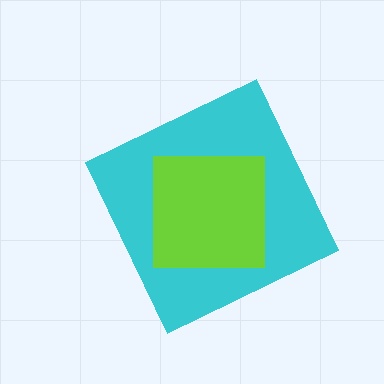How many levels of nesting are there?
2.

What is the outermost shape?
The cyan diamond.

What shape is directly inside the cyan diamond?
The lime square.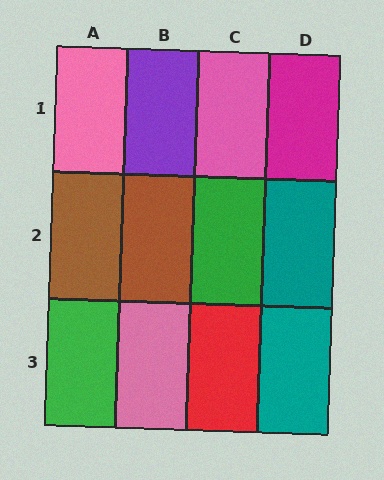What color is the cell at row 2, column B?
Brown.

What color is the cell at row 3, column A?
Green.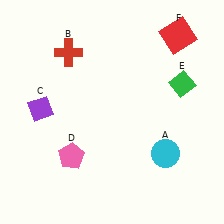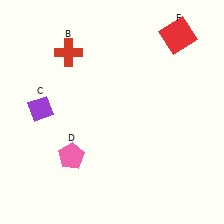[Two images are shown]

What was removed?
The cyan circle (A), the green diamond (E) were removed in Image 2.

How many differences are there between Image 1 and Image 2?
There are 2 differences between the two images.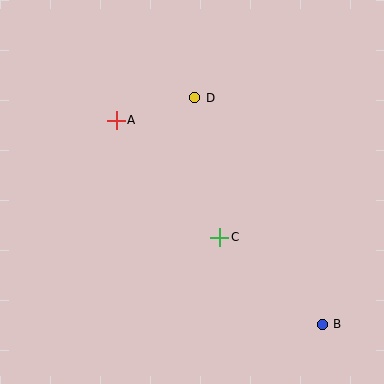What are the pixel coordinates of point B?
Point B is at (322, 324).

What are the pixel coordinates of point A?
Point A is at (116, 120).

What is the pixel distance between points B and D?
The distance between B and D is 260 pixels.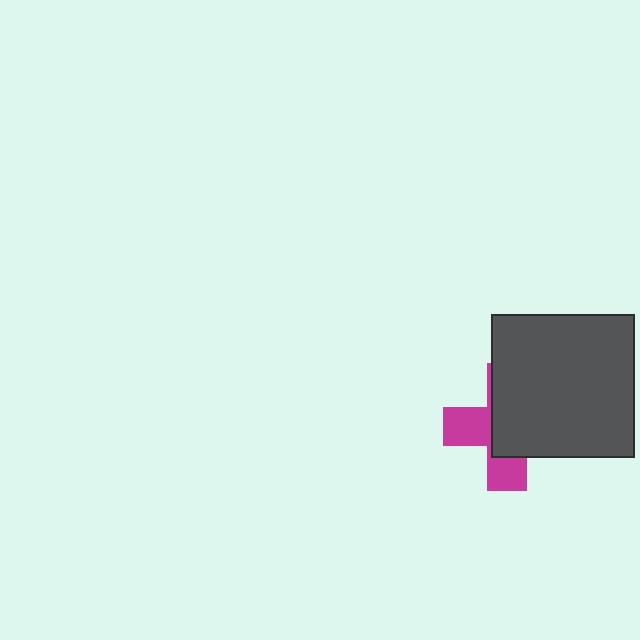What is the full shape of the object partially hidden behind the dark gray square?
The partially hidden object is a magenta cross.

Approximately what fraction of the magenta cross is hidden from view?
Roughly 60% of the magenta cross is hidden behind the dark gray square.